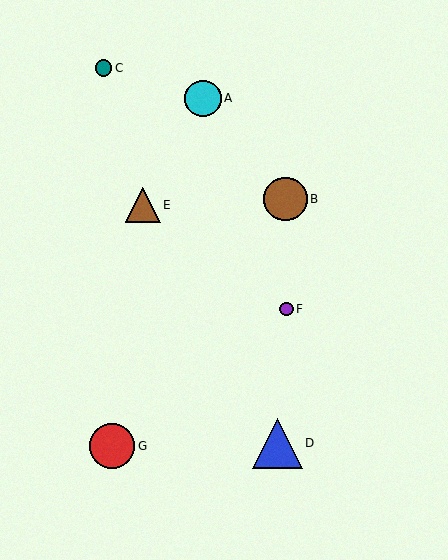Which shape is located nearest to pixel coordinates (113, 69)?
The teal circle (labeled C) at (103, 68) is nearest to that location.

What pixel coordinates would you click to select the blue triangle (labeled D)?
Click at (278, 443) to select the blue triangle D.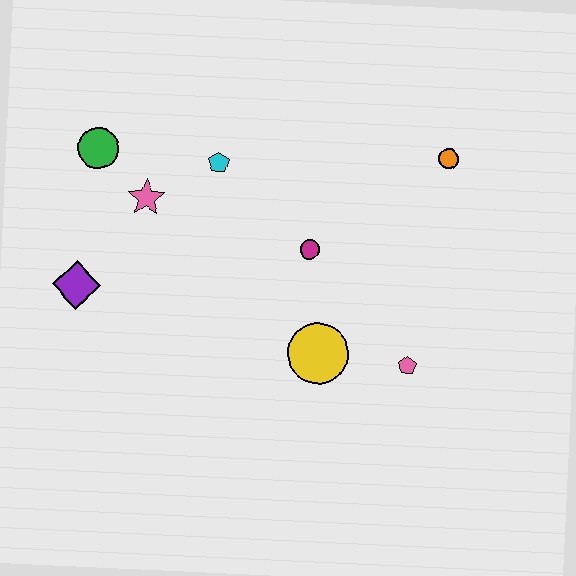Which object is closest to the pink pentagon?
The yellow circle is closest to the pink pentagon.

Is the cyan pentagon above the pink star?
Yes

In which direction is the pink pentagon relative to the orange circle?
The pink pentagon is below the orange circle.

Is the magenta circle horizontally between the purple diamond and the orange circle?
Yes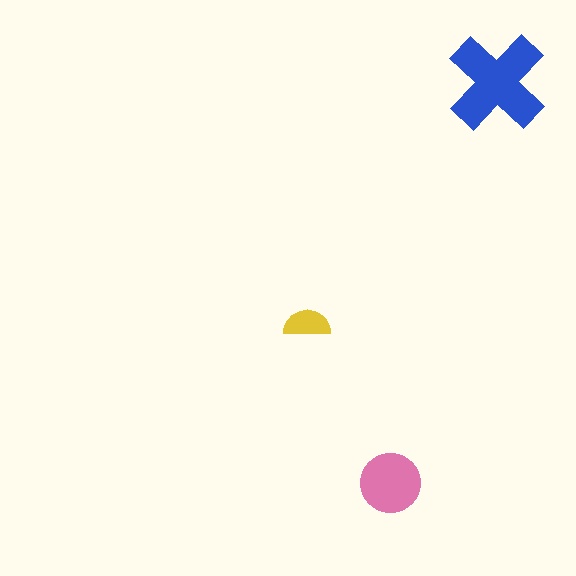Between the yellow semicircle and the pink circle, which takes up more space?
The pink circle.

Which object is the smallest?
The yellow semicircle.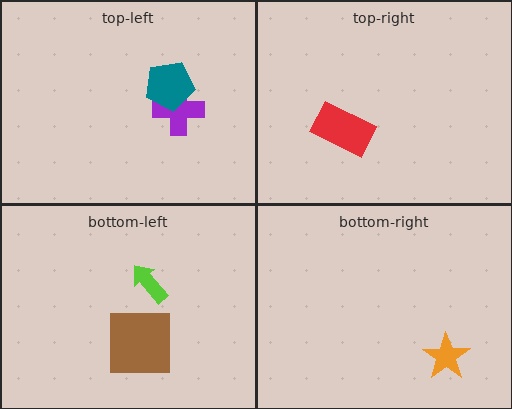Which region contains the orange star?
The bottom-right region.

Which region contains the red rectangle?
The top-right region.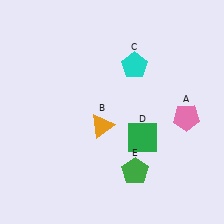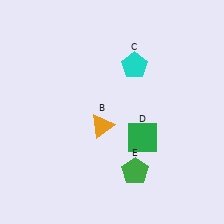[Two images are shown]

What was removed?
The pink pentagon (A) was removed in Image 2.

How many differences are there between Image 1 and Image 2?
There is 1 difference between the two images.